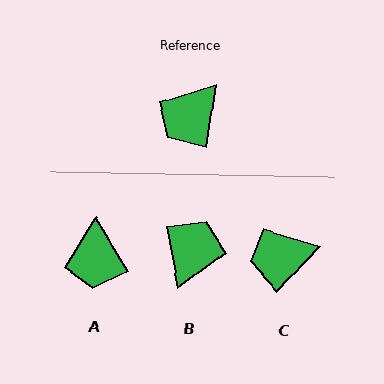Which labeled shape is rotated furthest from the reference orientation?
B, about 160 degrees away.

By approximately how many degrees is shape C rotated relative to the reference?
Approximately 35 degrees clockwise.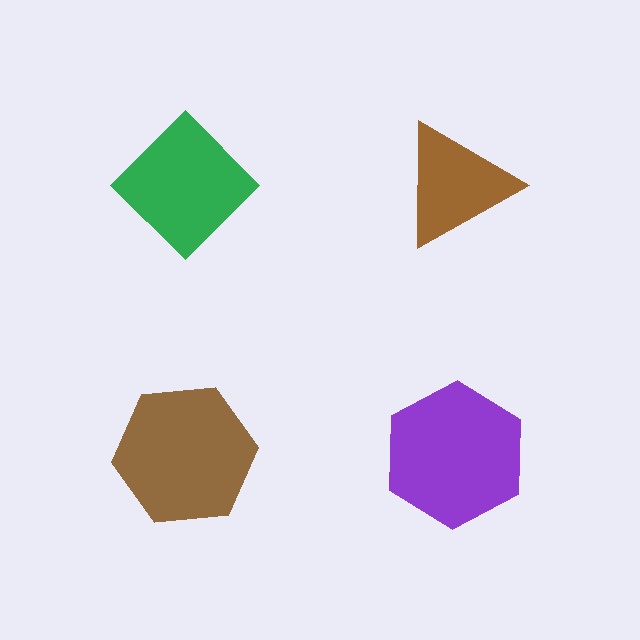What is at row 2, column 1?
A brown hexagon.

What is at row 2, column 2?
A purple hexagon.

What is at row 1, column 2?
A brown triangle.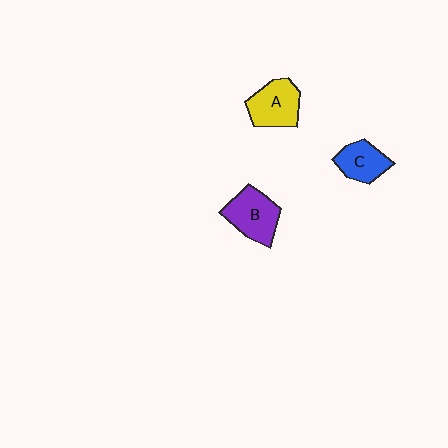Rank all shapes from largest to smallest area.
From largest to smallest: B (purple), A (yellow), C (blue).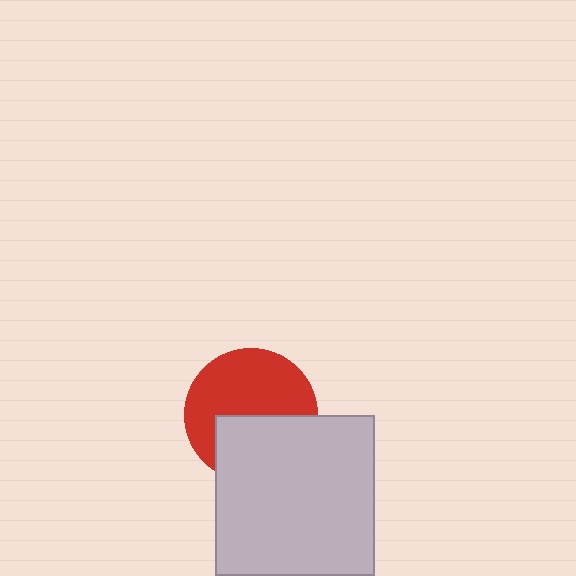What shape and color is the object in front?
The object in front is a light gray square.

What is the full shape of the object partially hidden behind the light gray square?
The partially hidden object is a red circle.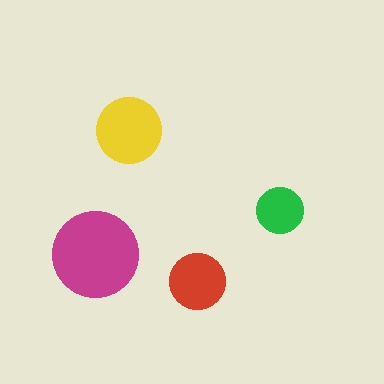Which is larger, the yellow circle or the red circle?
The yellow one.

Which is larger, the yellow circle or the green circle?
The yellow one.